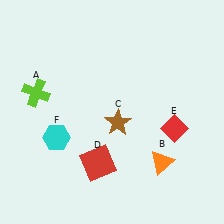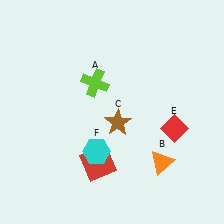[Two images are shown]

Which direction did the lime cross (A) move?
The lime cross (A) moved right.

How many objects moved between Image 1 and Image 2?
2 objects moved between the two images.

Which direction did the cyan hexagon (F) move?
The cyan hexagon (F) moved right.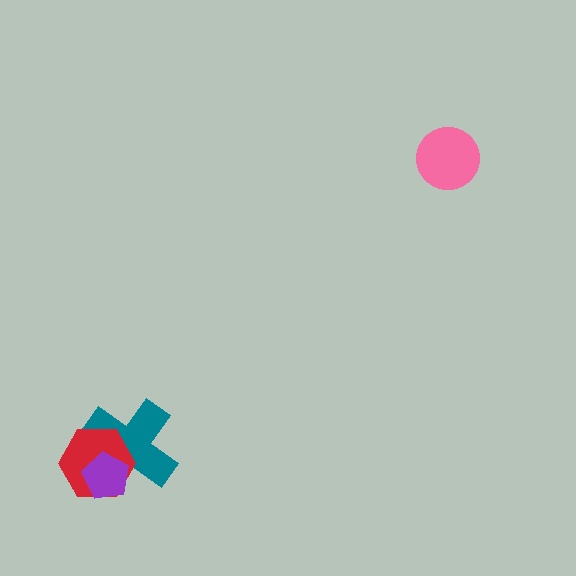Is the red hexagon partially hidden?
Yes, it is partially covered by another shape.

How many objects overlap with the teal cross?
2 objects overlap with the teal cross.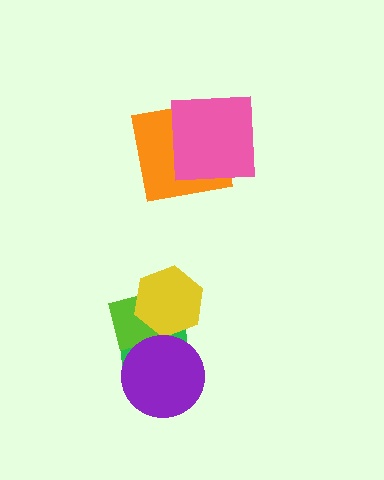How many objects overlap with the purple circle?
2 objects overlap with the purple circle.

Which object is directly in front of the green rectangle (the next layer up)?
The lime diamond is directly in front of the green rectangle.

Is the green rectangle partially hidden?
Yes, it is partially covered by another shape.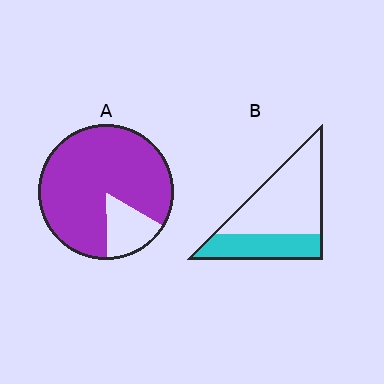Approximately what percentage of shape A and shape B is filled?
A is approximately 85% and B is approximately 35%.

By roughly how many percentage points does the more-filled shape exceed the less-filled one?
By roughly 50 percentage points (A over B).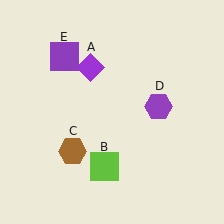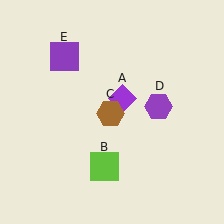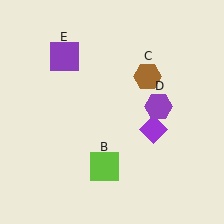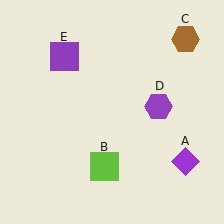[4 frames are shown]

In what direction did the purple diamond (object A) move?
The purple diamond (object A) moved down and to the right.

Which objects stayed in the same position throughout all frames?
Lime square (object B) and purple hexagon (object D) and purple square (object E) remained stationary.